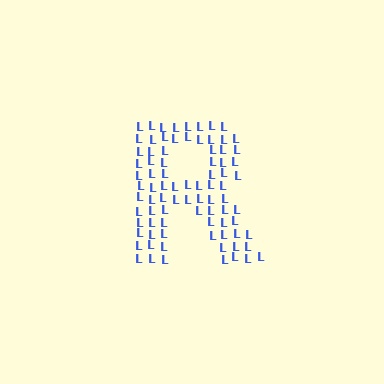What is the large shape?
The large shape is the letter R.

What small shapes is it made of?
It is made of small letter L's.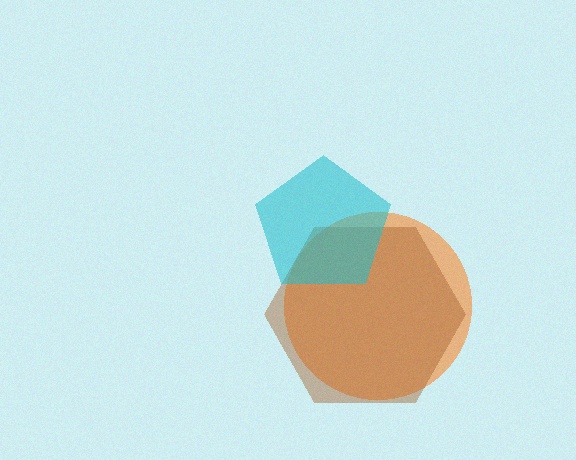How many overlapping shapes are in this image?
There are 3 overlapping shapes in the image.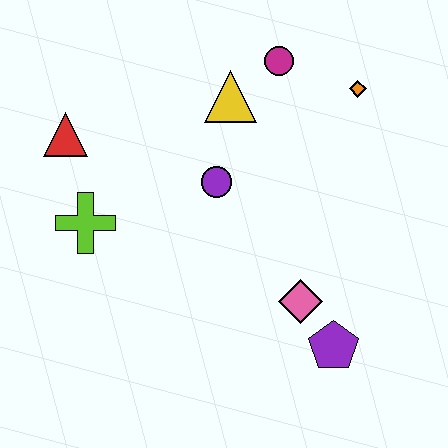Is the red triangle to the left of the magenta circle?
Yes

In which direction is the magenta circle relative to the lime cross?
The magenta circle is to the right of the lime cross.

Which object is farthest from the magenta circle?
The purple pentagon is farthest from the magenta circle.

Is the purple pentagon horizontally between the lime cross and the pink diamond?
No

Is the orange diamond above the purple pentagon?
Yes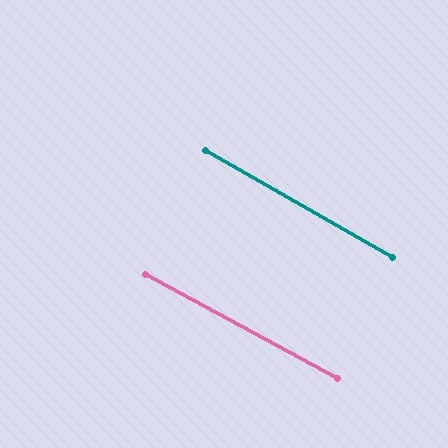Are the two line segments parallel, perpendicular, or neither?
Parallel — their directions differ by only 1.3°.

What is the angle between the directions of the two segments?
Approximately 1 degree.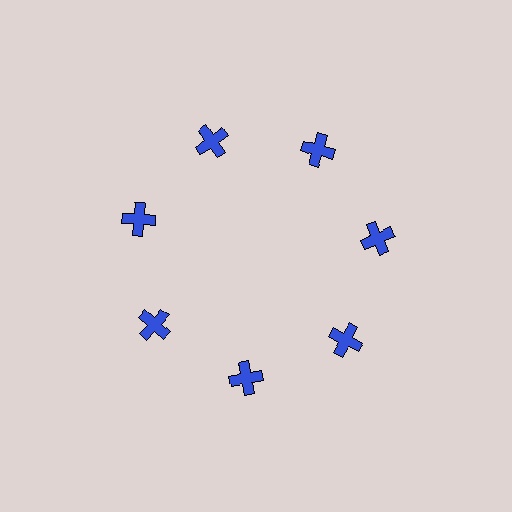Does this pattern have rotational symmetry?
Yes, this pattern has 7-fold rotational symmetry. It looks the same after rotating 51 degrees around the center.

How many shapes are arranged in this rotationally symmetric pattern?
There are 7 shapes, arranged in 7 groups of 1.